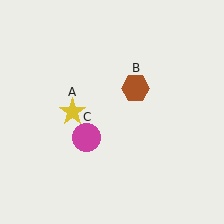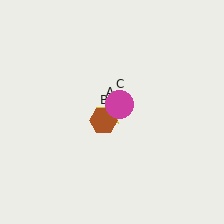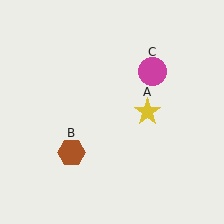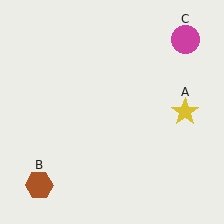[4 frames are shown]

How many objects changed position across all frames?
3 objects changed position: yellow star (object A), brown hexagon (object B), magenta circle (object C).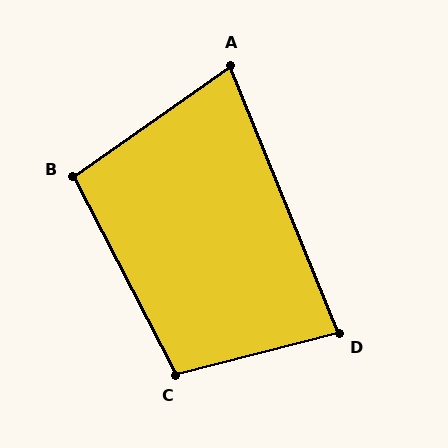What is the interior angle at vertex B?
Approximately 98 degrees (obtuse).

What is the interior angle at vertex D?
Approximately 82 degrees (acute).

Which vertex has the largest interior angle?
C, at approximately 103 degrees.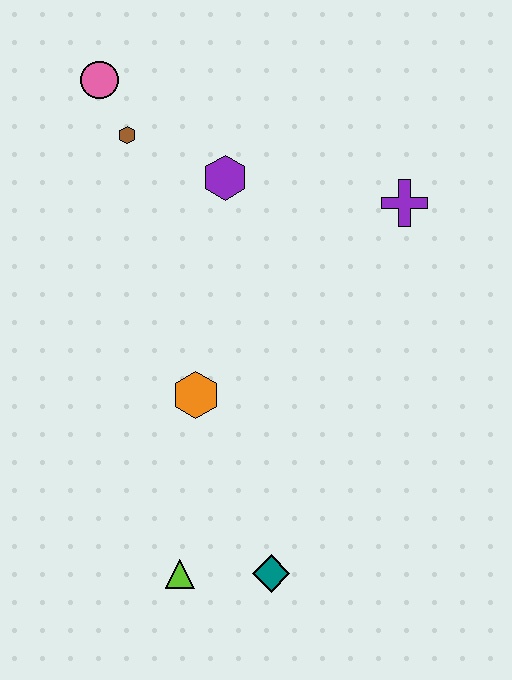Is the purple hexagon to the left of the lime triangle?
No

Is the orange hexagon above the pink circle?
No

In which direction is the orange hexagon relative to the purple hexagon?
The orange hexagon is below the purple hexagon.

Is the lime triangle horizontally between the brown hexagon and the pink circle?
No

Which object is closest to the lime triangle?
The teal diamond is closest to the lime triangle.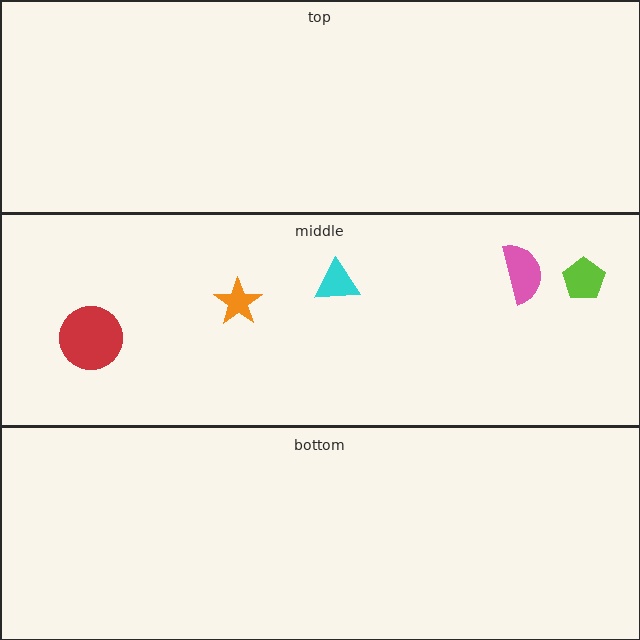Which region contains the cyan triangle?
The middle region.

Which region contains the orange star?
The middle region.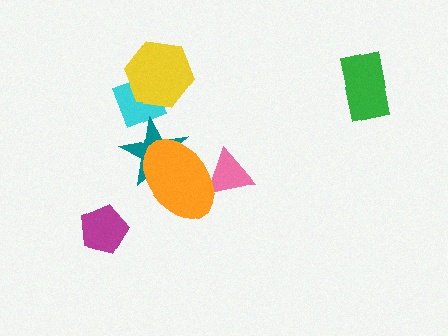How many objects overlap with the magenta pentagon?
0 objects overlap with the magenta pentagon.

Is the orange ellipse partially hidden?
No, no other shape covers it.